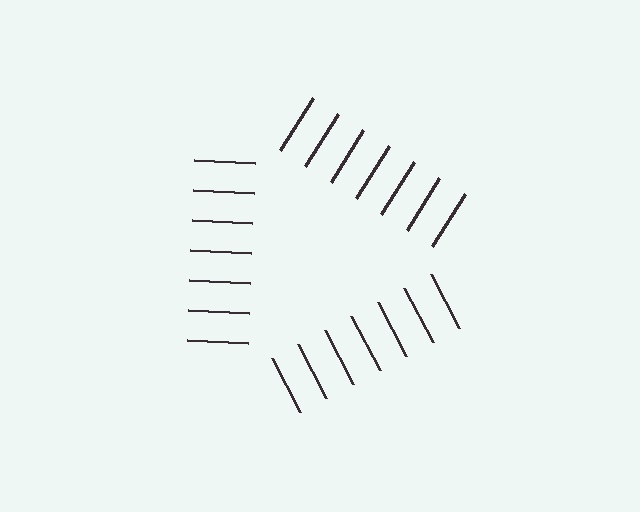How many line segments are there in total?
21 — 7 along each of the 3 edges.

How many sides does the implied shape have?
3 sides — the line-ends trace a triangle.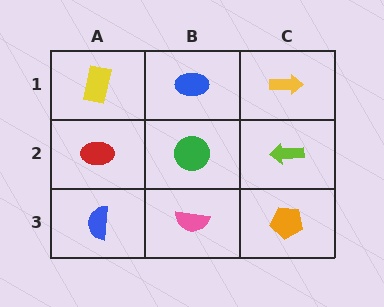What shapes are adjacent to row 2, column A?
A yellow rectangle (row 1, column A), a blue semicircle (row 3, column A), a green circle (row 2, column B).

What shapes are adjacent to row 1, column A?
A red ellipse (row 2, column A), a blue ellipse (row 1, column B).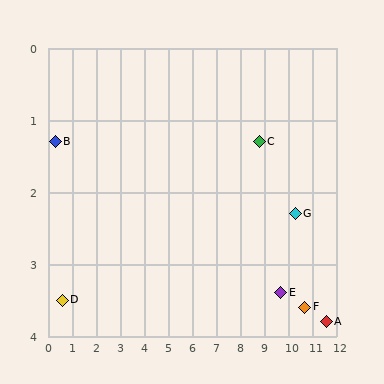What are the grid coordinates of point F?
Point F is at approximately (10.7, 3.6).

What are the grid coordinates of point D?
Point D is at approximately (0.6, 3.5).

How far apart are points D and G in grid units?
Points D and G are about 9.8 grid units apart.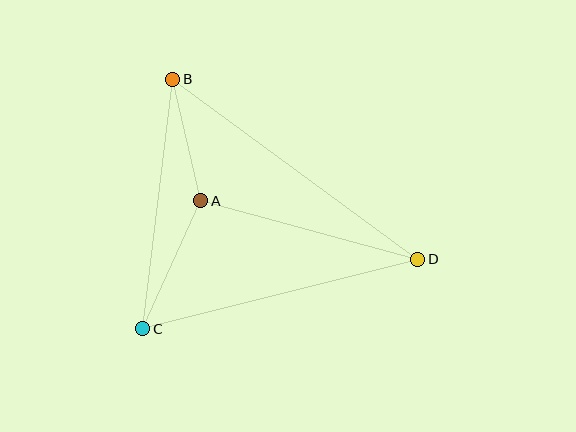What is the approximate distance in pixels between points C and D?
The distance between C and D is approximately 283 pixels.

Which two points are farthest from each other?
Points B and D are farthest from each other.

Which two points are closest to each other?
Points A and B are closest to each other.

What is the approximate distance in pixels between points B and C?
The distance between B and C is approximately 252 pixels.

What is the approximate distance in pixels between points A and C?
The distance between A and C is approximately 141 pixels.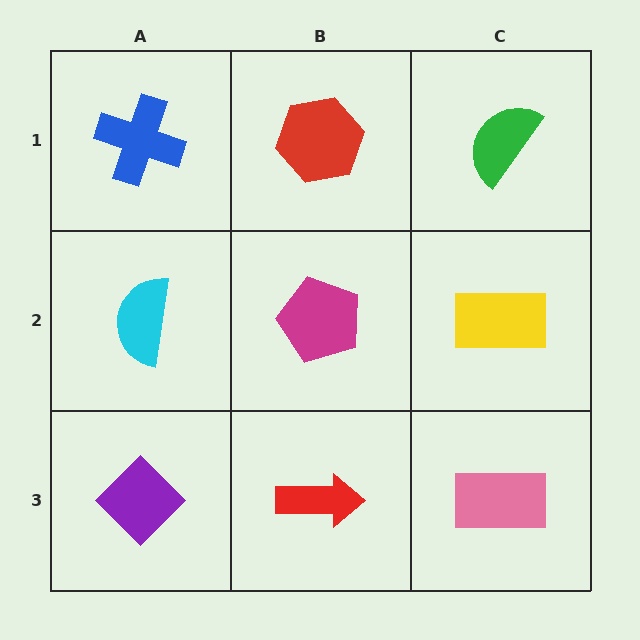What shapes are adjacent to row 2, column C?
A green semicircle (row 1, column C), a pink rectangle (row 3, column C), a magenta pentagon (row 2, column B).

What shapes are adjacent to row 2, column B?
A red hexagon (row 1, column B), a red arrow (row 3, column B), a cyan semicircle (row 2, column A), a yellow rectangle (row 2, column C).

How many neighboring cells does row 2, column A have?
3.